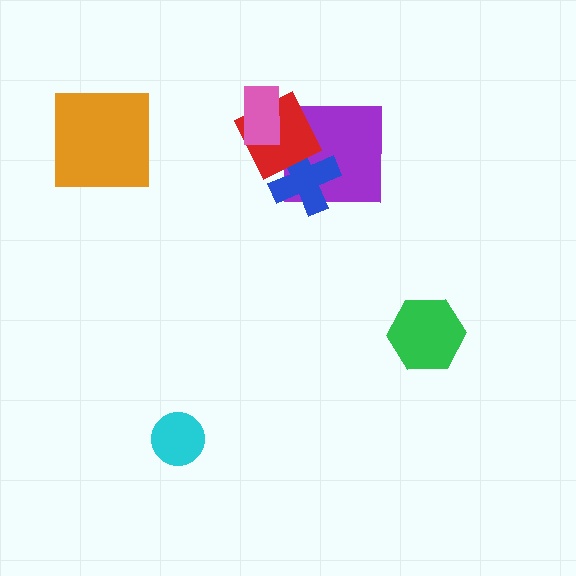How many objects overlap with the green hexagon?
0 objects overlap with the green hexagon.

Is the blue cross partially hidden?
Yes, it is partially covered by another shape.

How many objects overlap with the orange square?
0 objects overlap with the orange square.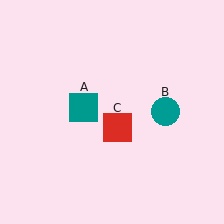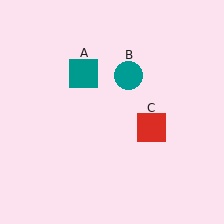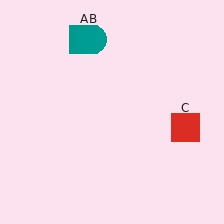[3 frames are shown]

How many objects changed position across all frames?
3 objects changed position: teal square (object A), teal circle (object B), red square (object C).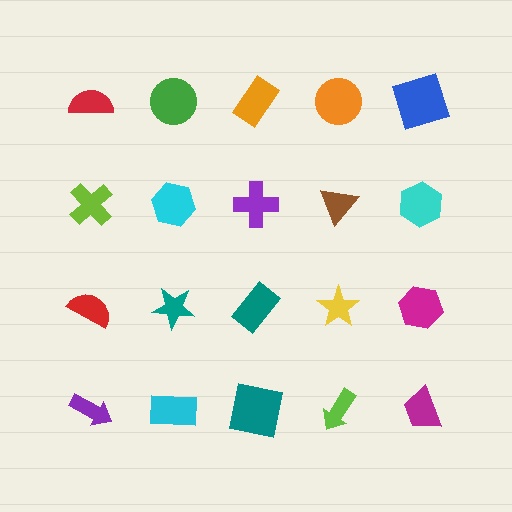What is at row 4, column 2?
A cyan rectangle.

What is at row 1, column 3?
An orange rectangle.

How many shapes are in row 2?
5 shapes.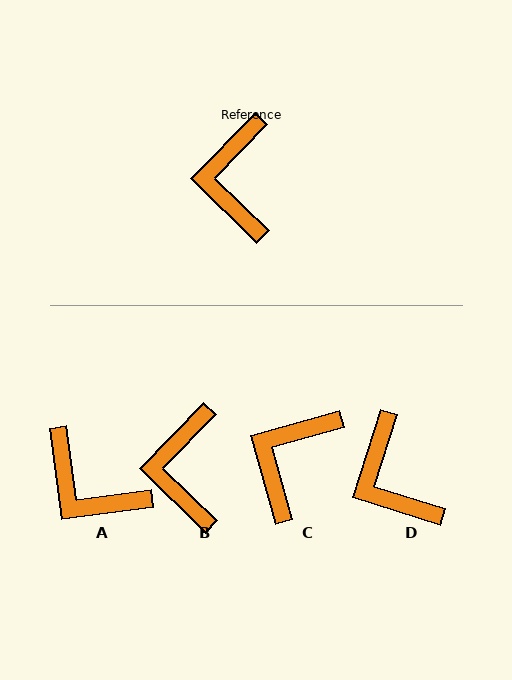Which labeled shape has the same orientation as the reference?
B.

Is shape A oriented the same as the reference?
No, it is off by about 52 degrees.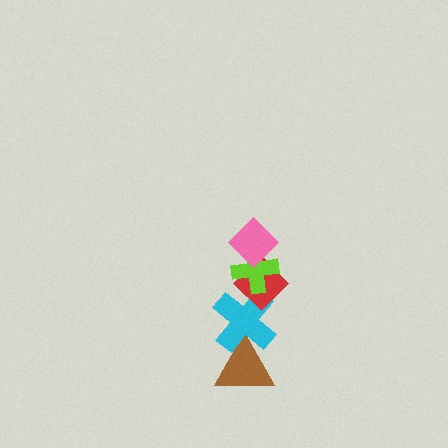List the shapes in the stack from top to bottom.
From top to bottom: the pink diamond, the lime cross, the red diamond, the cyan cross, the brown triangle.